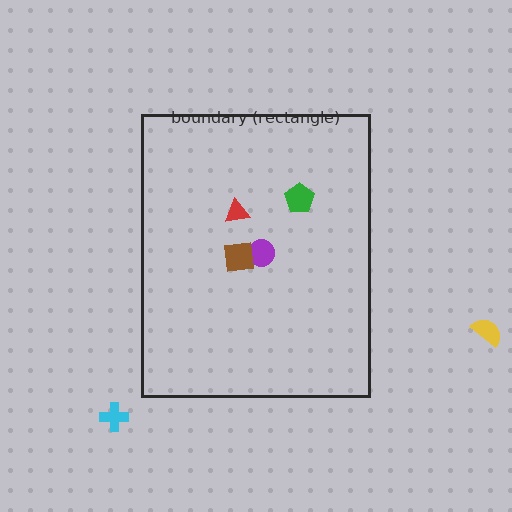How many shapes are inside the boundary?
4 inside, 2 outside.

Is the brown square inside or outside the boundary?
Inside.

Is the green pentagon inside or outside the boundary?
Inside.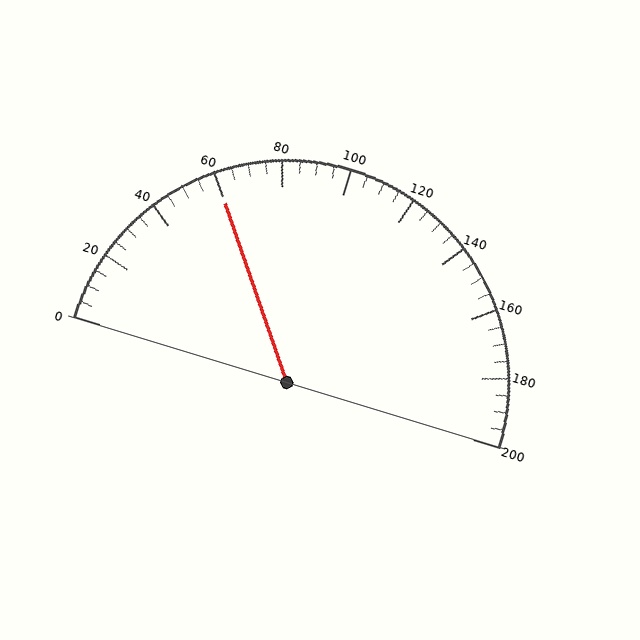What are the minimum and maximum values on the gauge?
The gauge ranges from 0 to 200.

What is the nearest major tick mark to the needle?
The nearest major tick mark is 60.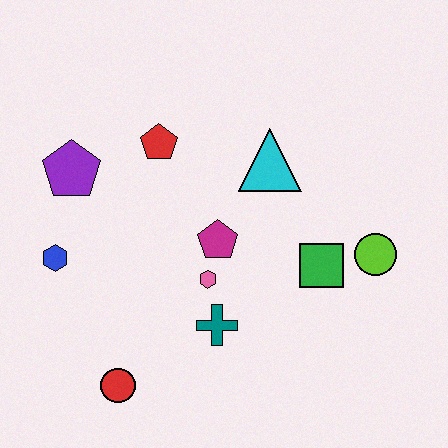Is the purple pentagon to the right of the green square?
No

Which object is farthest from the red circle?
The lime circle is farthest from the red circle.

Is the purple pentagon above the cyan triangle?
No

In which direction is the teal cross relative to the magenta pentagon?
The teal cross is below the magenta pentagon.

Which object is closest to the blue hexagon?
The purple pentagon is closest to the blue hexagon.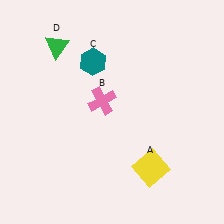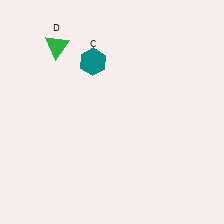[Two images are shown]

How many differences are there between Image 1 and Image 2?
There are 2 differences between the two images.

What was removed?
The pink cross (B), the yellow square (A) were removed in Image 2.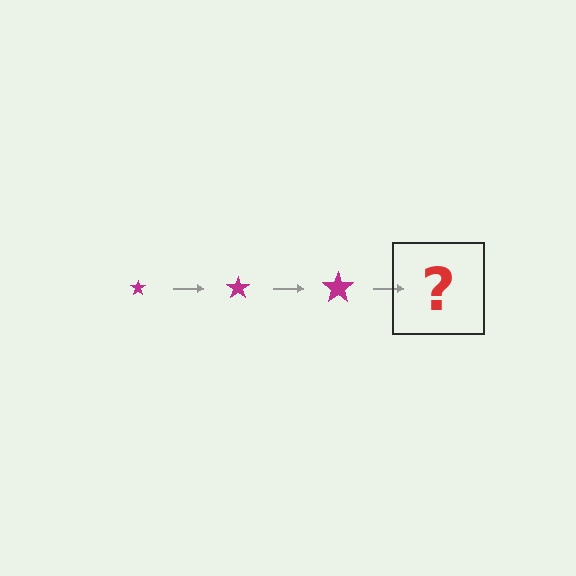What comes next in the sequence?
The next element should be a magenta star, larger than the previous one.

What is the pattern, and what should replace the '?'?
The pattern is that the star gets progressively larger each step. The '?' should be a magenta star, larger than the previous one.